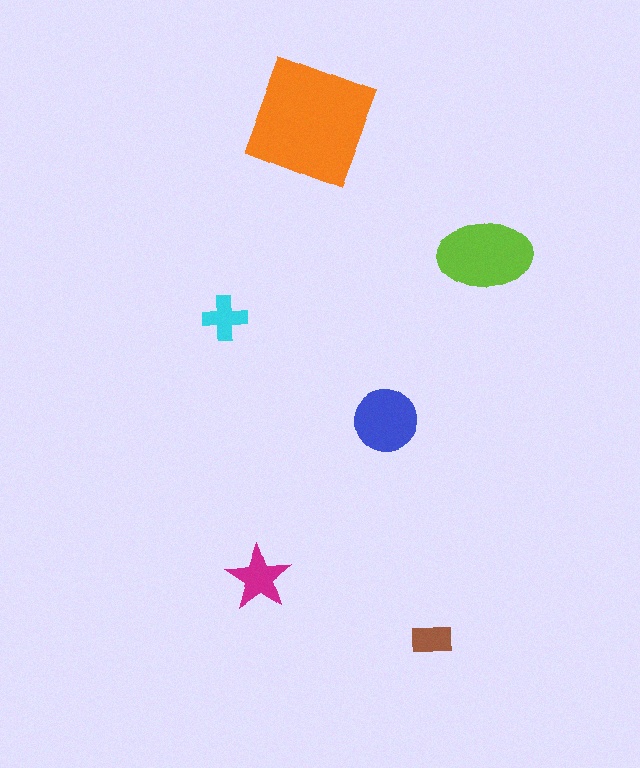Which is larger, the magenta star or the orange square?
The orange square.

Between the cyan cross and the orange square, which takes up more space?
The orange square.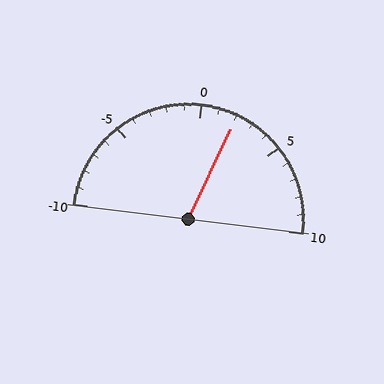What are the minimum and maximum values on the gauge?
The gauge ranges from -10 to 10.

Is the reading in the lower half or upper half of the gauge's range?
The reading is in the upper half of the range (-10 to 10).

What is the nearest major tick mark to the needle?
The nearest major tick mark is 0.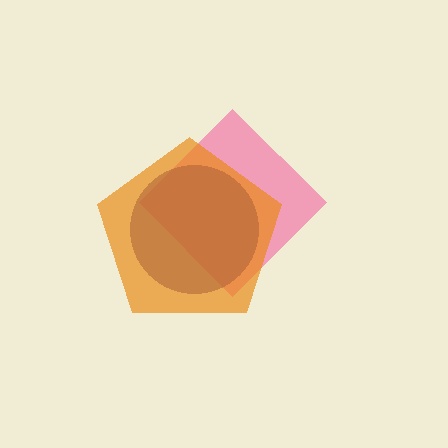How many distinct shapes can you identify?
There are 3 distinct shapes: a pink diamond, an orange pentagon, a brown circle.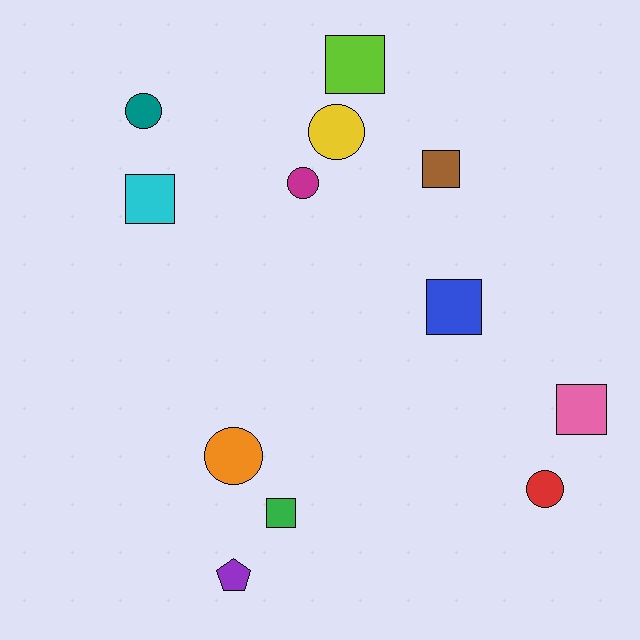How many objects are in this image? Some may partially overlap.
There are 12 objects.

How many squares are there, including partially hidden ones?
There are 6 squares.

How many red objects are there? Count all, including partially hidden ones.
There is 1 red object.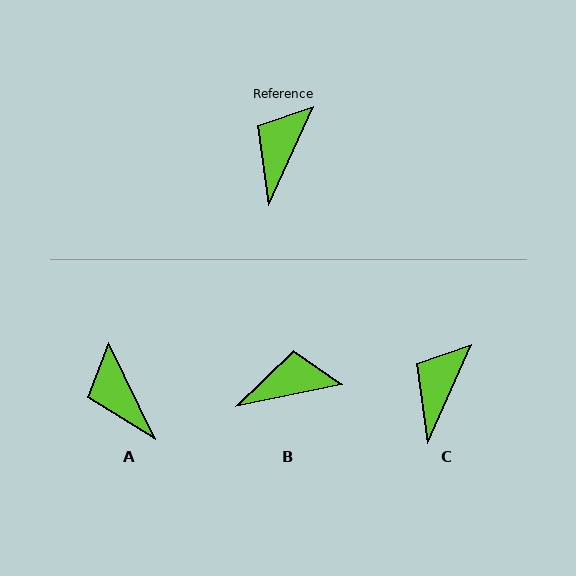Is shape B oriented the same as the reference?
No, it is off by about 54 degrees.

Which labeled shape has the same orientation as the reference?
C.